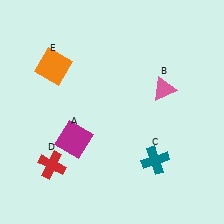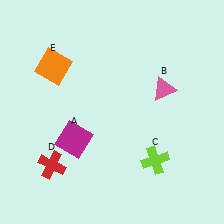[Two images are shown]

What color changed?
The cross (C) changed from teal in Image 1 to lime in Image 2.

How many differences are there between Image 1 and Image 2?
There is 1 difference between the two images.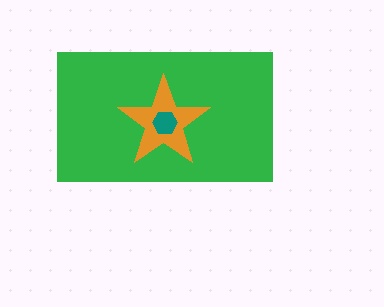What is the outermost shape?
The green rectangle.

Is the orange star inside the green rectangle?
Yes.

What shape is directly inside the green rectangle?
The orange star.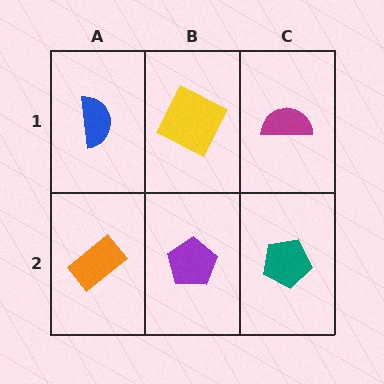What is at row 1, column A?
A blue semicircle.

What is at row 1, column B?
A yellow square.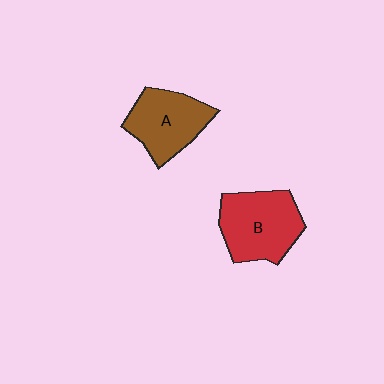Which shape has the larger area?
Shape B (red).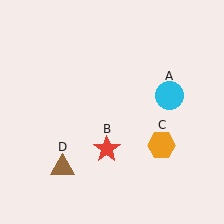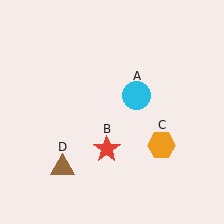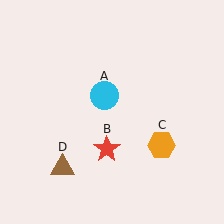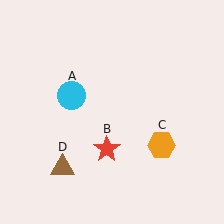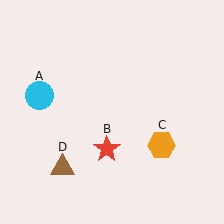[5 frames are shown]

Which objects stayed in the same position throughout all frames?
Red star (object B) and orange hexagon (object C) and brown triangle (object D) remained stationary.